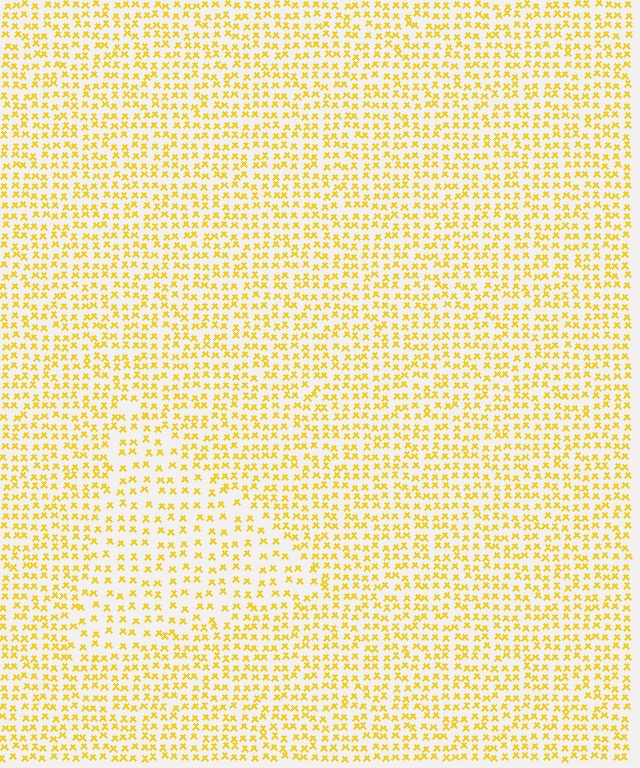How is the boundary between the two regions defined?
The boundary is defined by a change in element density (approximately 1.6x ratio). All elements are the same color, size, and shape.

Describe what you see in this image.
The image contains small yellow elements arranged at two different densities. A triangle-shaped region is visible where the elements are less densely packed than the surrounding area.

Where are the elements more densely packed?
The elements are more densely packed outside the triangle boundary.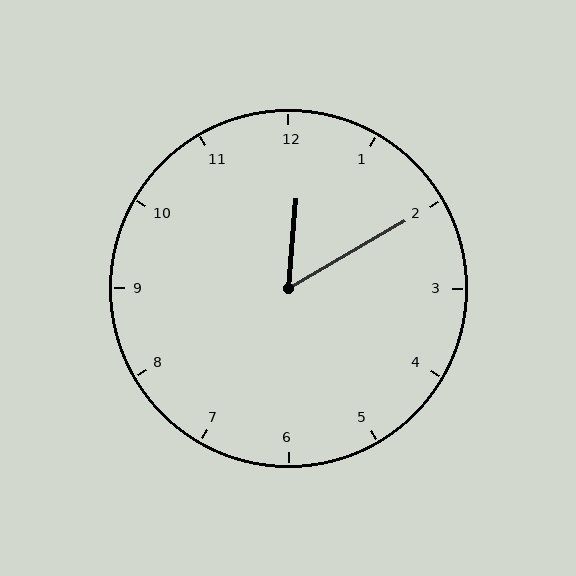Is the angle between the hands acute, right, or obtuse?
It is acute.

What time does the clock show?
12:10.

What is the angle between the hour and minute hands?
Approximately 55 degrees.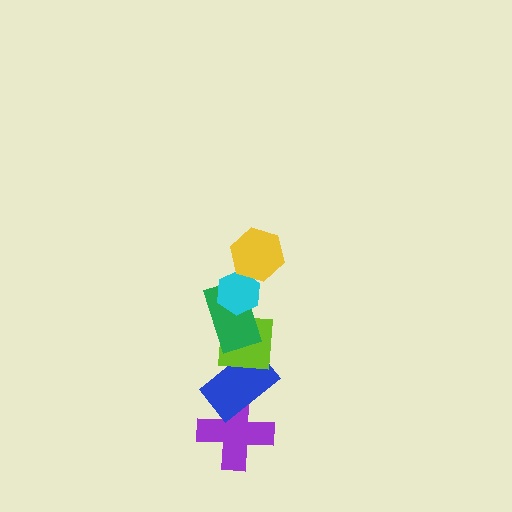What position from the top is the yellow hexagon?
The yellow hexagon is 1st from the top.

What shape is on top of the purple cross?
The blue rectangle is on top of the purple cross.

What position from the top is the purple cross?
The purple cross is 6th from the top.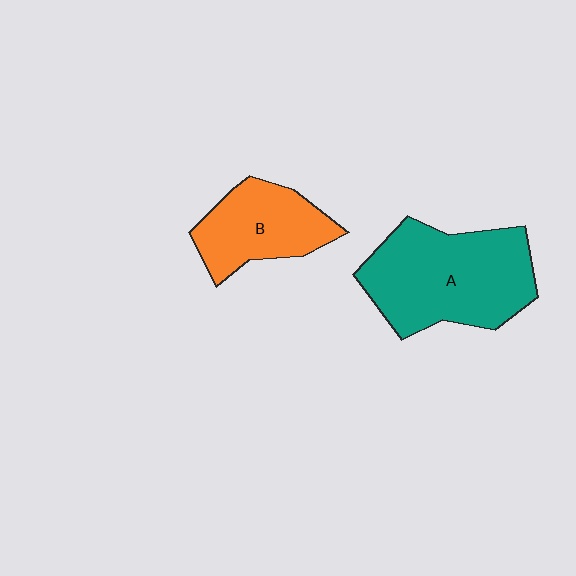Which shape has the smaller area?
Shape B (orange).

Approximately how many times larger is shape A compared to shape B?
Approximately 1.7 times.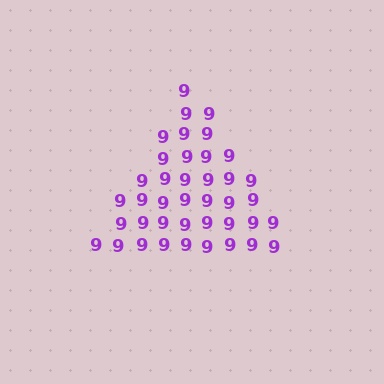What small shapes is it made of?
It is made of small digit 9's.